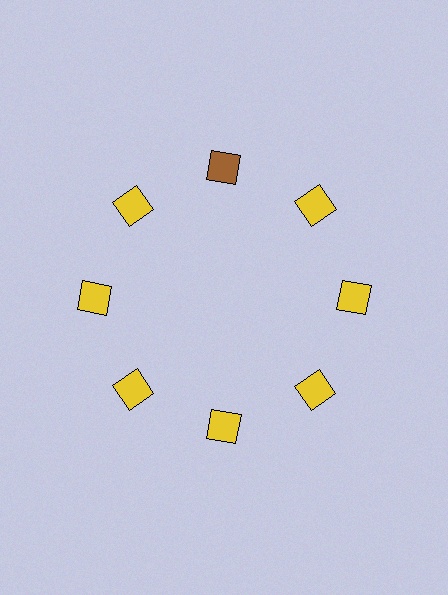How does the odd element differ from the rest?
It has a different color: brown instead of yellow.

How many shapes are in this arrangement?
There are 8 shapes arranged in a ring pattern.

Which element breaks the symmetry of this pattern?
The brown square at roughly the 12 o'clock position breaks the symmetry. All other shapes are yellow squares.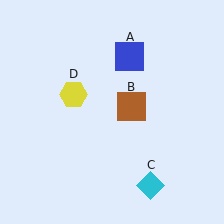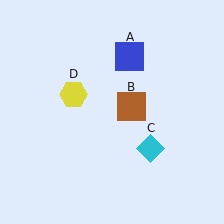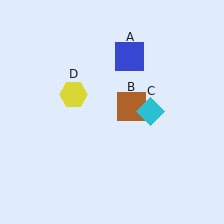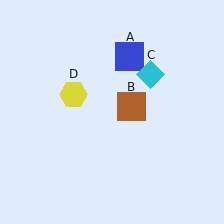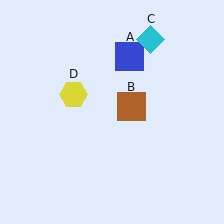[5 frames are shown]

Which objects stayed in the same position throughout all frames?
Blue square (object A) and brown square (object B) and yellow hexagon (object D) remained stationary.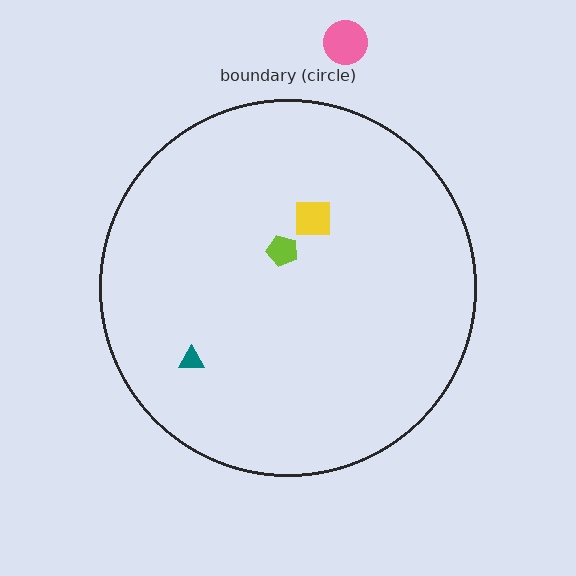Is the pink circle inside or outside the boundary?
Outside.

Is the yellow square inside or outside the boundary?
Inside.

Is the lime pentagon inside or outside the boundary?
Inside.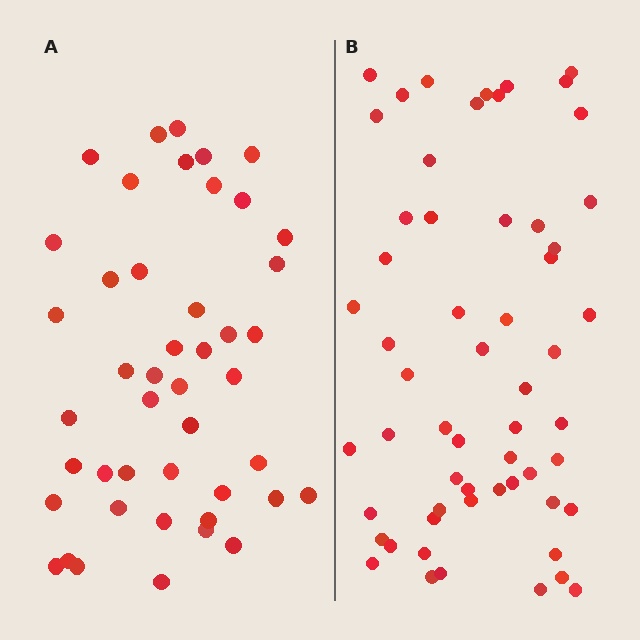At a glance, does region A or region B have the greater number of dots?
Region B (the right region) has more dots.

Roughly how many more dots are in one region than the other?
Region B has approximately 15 more dots than region A.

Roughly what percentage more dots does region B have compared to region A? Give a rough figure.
About 30% more.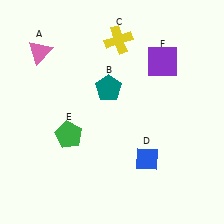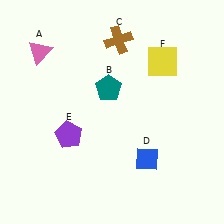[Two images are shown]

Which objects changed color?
C changed from yellow to brown. E changed from green to purple. F changed from purple to yellow.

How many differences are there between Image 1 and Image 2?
There are 3 differences between the two images.